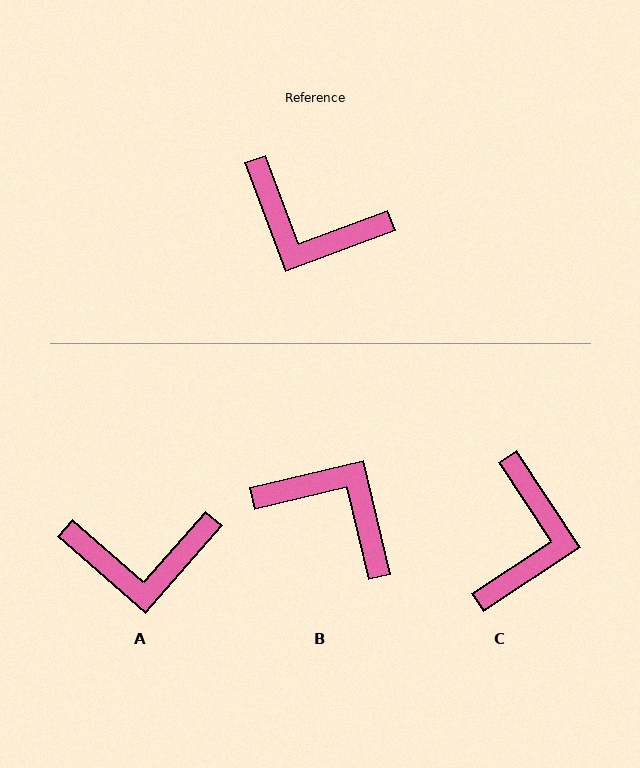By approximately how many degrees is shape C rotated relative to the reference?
Approximately 103 degrees counter-clockwise.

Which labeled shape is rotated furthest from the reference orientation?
B, about 173 degrees away.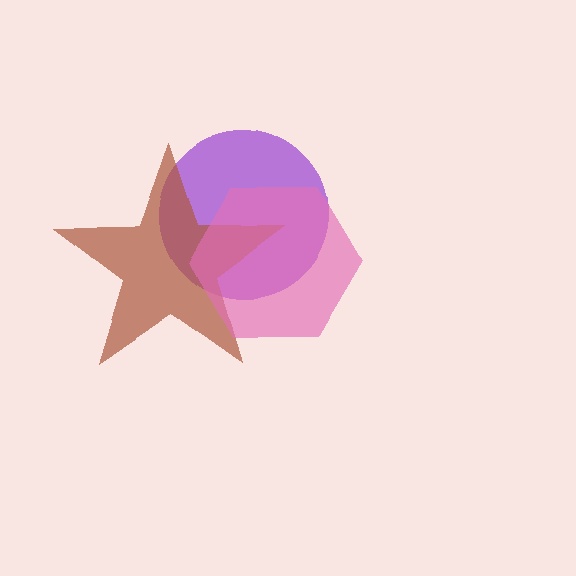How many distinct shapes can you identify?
There are 3 distinct shapes: a purple circle, a brown star, a pink hexagon.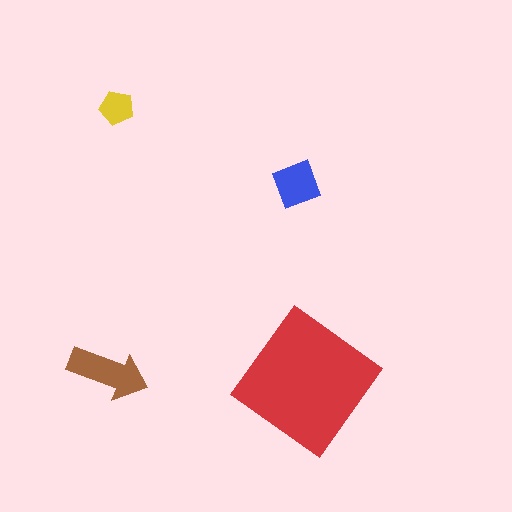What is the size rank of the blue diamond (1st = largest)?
3rd.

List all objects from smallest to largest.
The yellow pentagon, the blue diamond, the brown arrow, the red diamond.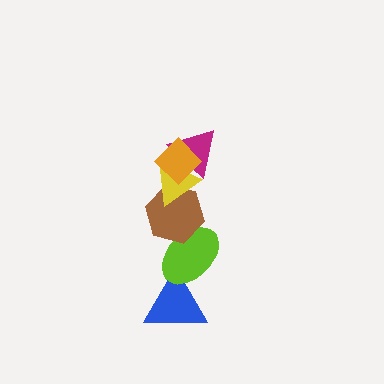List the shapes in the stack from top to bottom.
From top to bottom: the orange diamond, the magenta triangle, the yellow triangle, the brown hexagon, the lime ellipse, the blue triangle.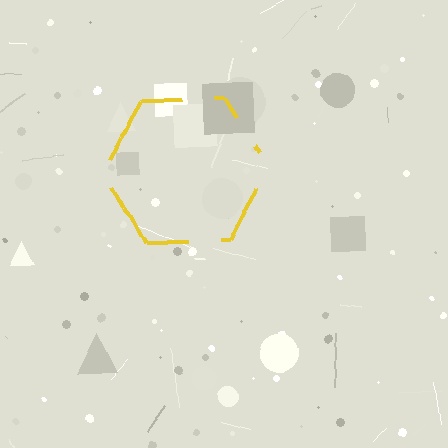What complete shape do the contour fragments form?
The contour fragments form a hexagon.